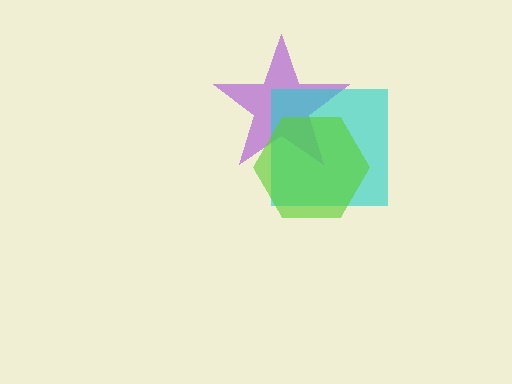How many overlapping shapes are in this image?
There are 3 overlapping shapes in the image.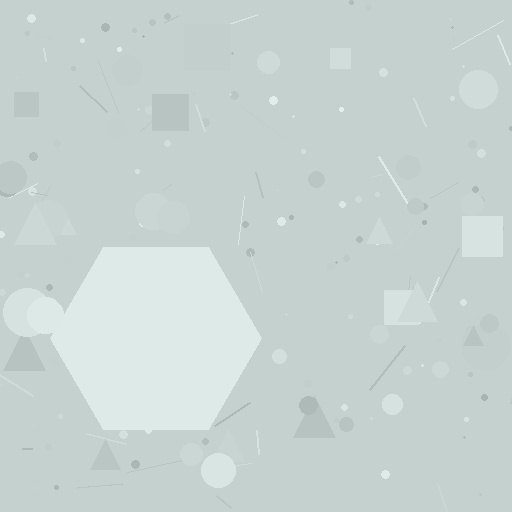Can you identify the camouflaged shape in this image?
The camouflaged shape is a hexagon.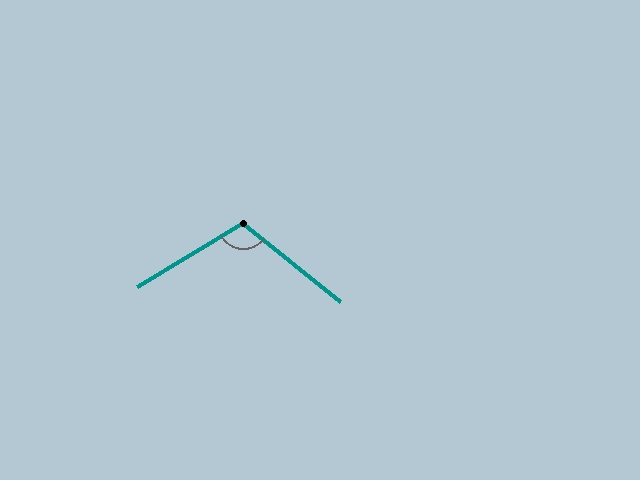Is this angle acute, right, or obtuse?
It is obtuse.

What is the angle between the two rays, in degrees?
Approximately 110 degrees.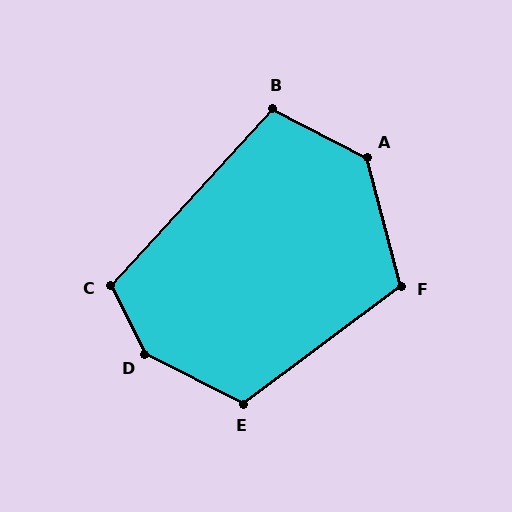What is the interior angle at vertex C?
Approximately 111 degrees (obtuse).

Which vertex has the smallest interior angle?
B, at approximately 105 degrees.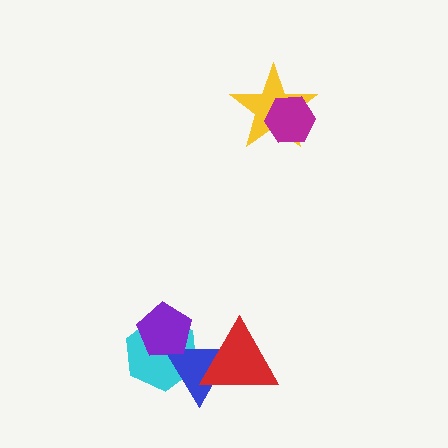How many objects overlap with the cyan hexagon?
2 objects overlap with the cyan hexagon.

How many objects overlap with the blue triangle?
3 objects overlap with the blue triangle.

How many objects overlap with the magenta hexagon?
1 object overlaps with the magenta hexagon.